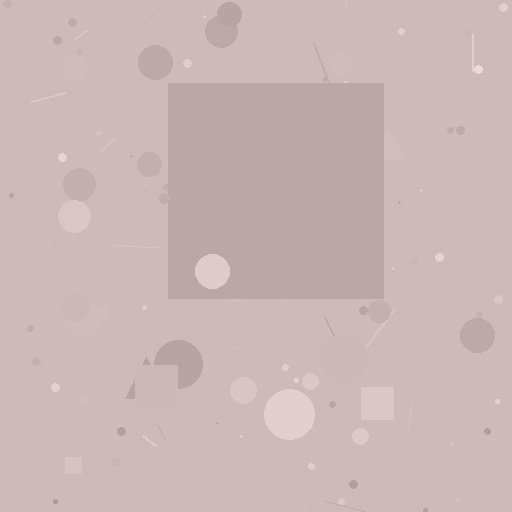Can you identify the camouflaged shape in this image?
The camouflaged shape is a square.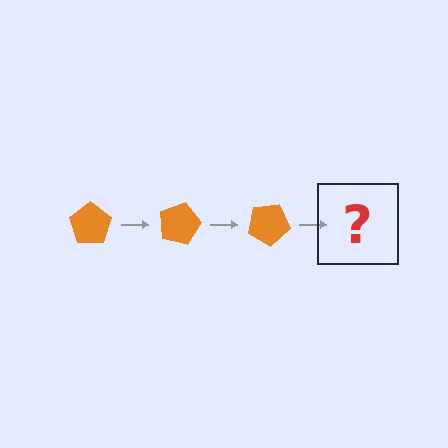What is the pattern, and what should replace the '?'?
The pattern is that the pentagon rotates 15 degrees each step. The '?' should be an orange pentagon rotated 45 degrees.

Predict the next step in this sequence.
The next step is an orange pentagon rotated 45 degrees.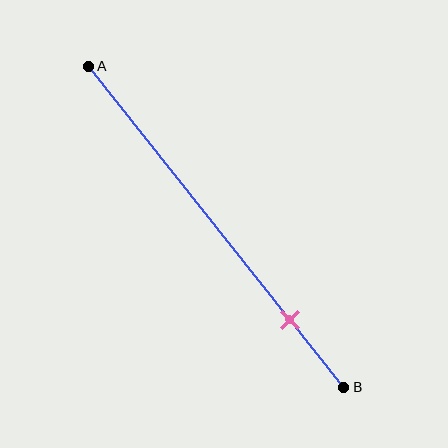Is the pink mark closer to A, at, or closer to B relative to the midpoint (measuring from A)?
The pink mark is closer to point B than the midpoint of segment AB.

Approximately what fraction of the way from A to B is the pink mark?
The pink mark is approximately 80% of the way from A to B.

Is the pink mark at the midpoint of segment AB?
No, the mark is at about 80% from A, not at the 50% midpoint.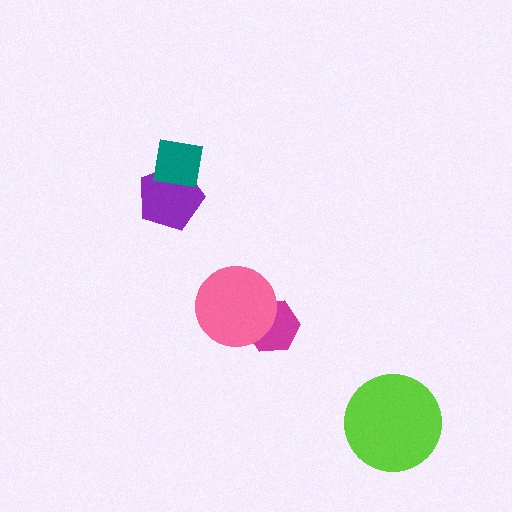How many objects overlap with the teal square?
1 object overlaps with the teal square.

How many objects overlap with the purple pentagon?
1 object overlaps with the purple pentagon.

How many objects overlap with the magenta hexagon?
1 object overlaps with the magenta hexagon.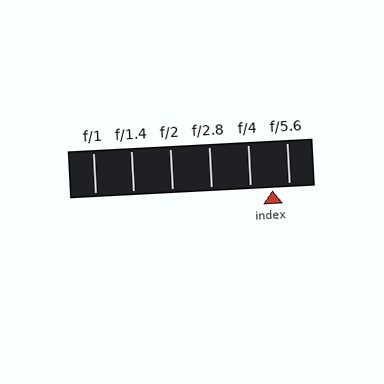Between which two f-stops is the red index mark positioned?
The index mark is between f/4 and f/5.6.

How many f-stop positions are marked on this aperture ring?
There are 6 f-stop positions marked.